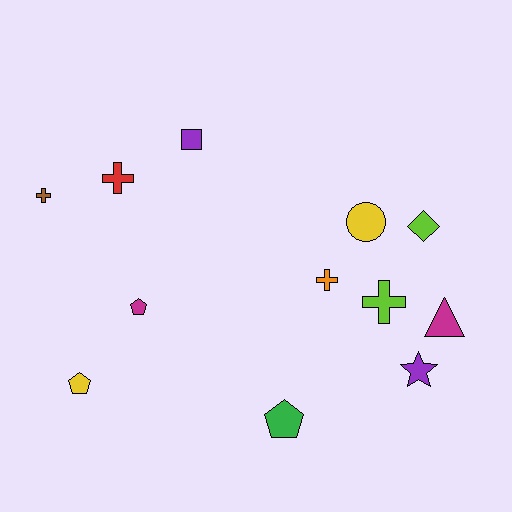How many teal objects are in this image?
There are no teal objects.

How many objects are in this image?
There are 12 objects.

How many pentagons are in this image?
There are 3 pentagons.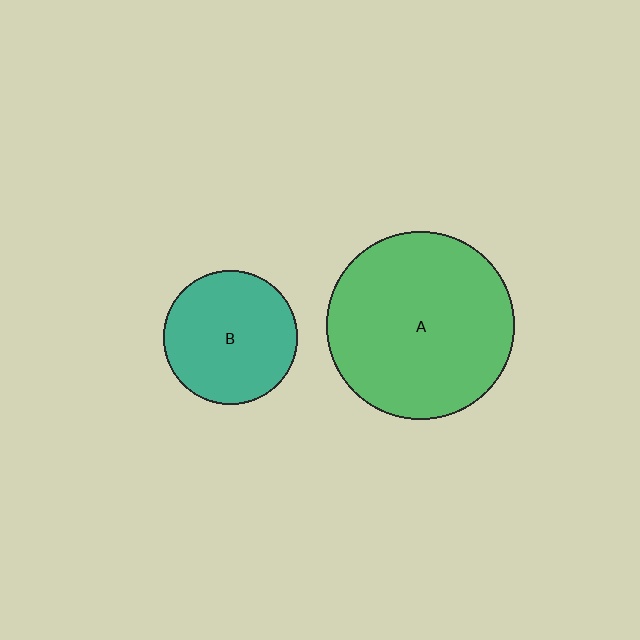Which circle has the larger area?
Circle A (green).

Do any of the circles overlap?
No, none of the circles overlap.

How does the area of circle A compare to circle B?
Approximately 2.0 times.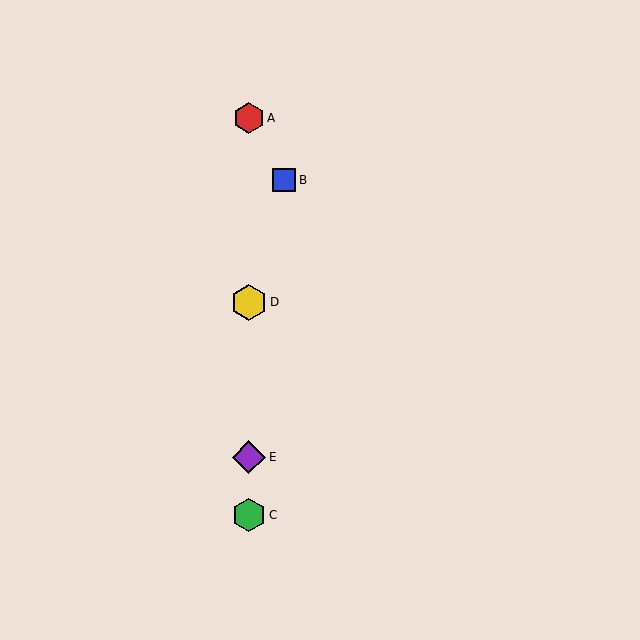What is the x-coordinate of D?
Object D is at x≈249.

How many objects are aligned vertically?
4 objects (A, C, D, E) are aligned vertically.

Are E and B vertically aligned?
No, E is at x≈249 and B is at x≈284.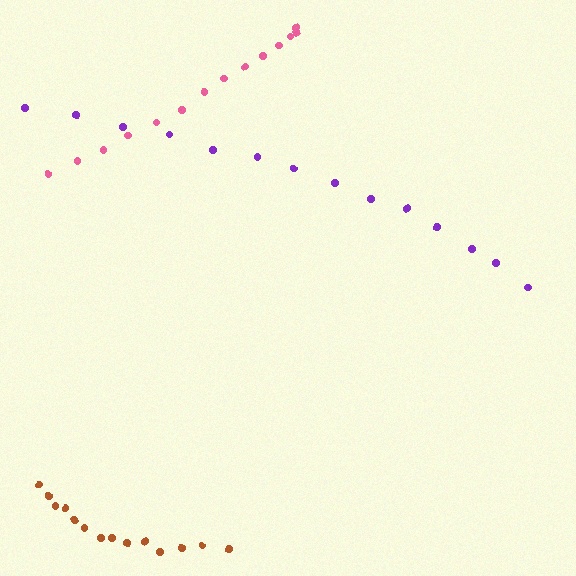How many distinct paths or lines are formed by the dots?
There are 3 distinct paths.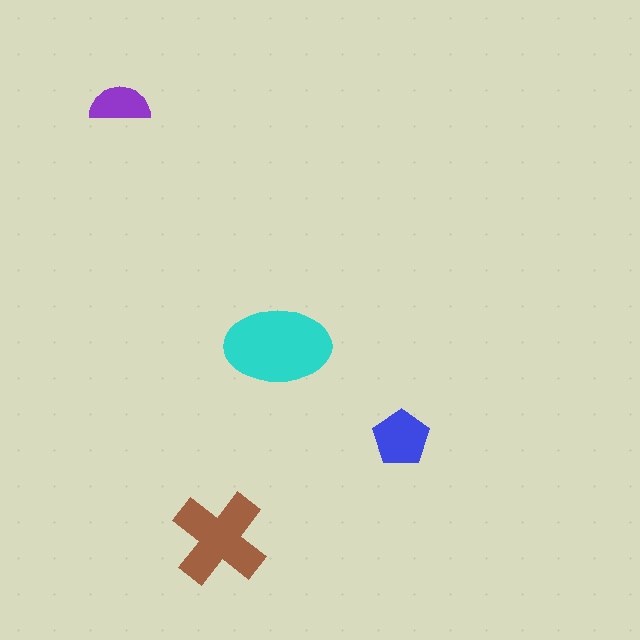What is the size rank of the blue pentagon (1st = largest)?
3rd.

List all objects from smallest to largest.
The purple semicircle, the blue pentagon, the brown cross, the cyan ellipse.